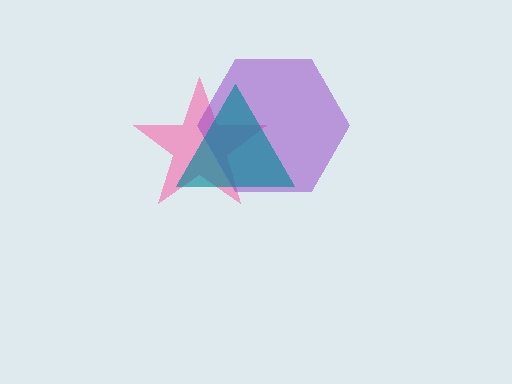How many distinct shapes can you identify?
There are 3 distinct shapes: a pink star, a purple hexagon, a teal triangle.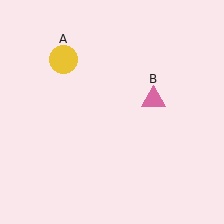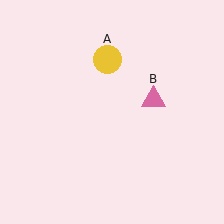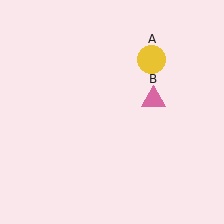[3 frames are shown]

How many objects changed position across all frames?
1 object changed position: yellow circle (object A).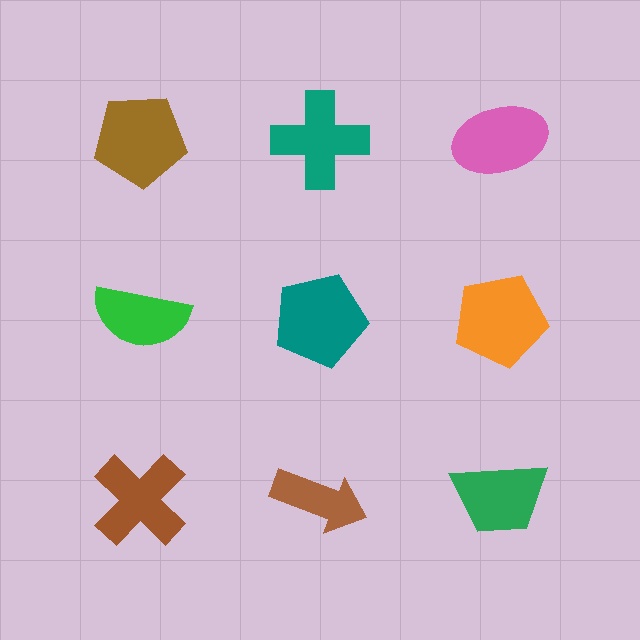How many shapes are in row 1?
3 shapes.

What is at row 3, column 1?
A brown cross.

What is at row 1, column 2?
A teal cross.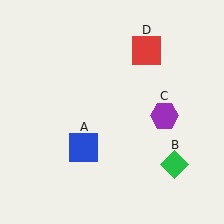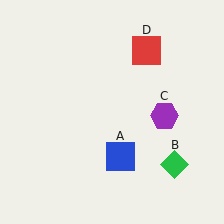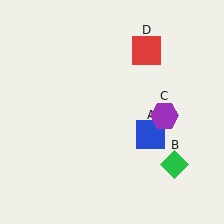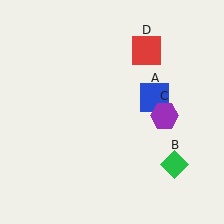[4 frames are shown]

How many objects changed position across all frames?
1 object changed position: blue square (object A).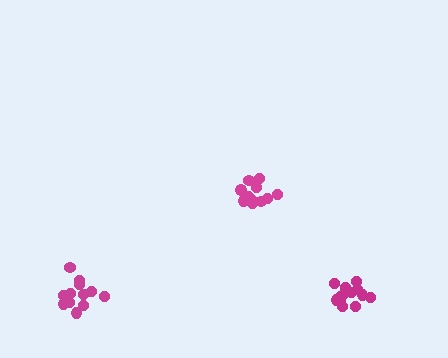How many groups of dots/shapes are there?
There are 3 groups.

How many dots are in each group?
Group 1: 12 dots, Group 2: 11 dots, Group 3: 12 dots (35 total).